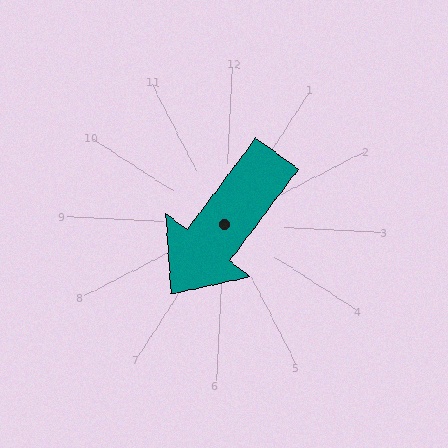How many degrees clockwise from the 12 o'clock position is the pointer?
Approximately 214 degrees.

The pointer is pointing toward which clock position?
Roughly 7 o'clock.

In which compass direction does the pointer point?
Southwest.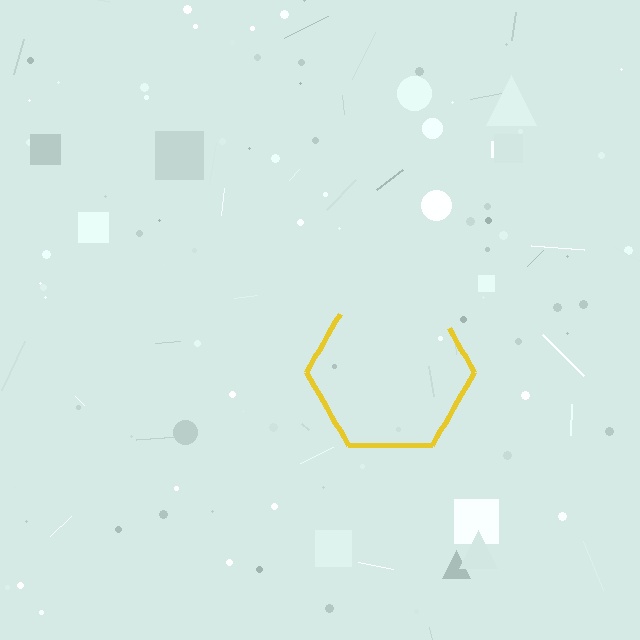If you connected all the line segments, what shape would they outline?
They would outline a hexagon.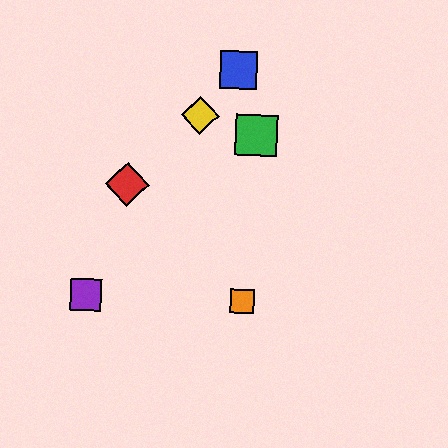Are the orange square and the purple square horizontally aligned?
Yes, both are at y≈301.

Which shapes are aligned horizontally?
The purple square, the orange square are aligned horizontally.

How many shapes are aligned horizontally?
2 shapes (the purple square, the orange square) are aligned horizontally.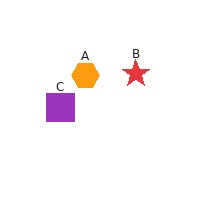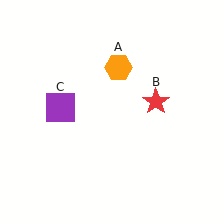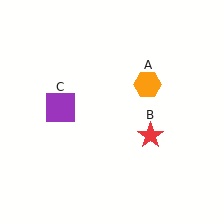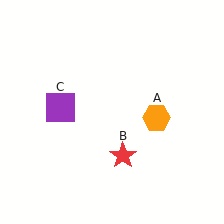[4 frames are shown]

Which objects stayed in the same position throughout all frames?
Purple square (object C) remained stationary.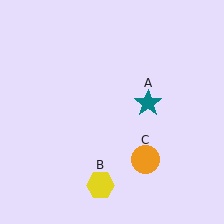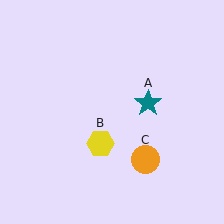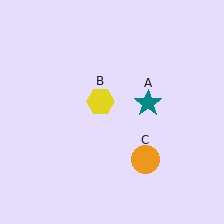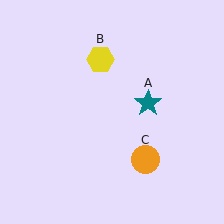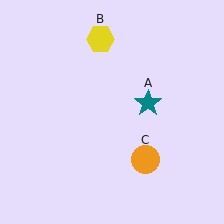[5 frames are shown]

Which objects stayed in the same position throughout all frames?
Teal star (object A) and orange circle (object C) remained stationary.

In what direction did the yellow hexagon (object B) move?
The yellow hexagon (object B) moved up.